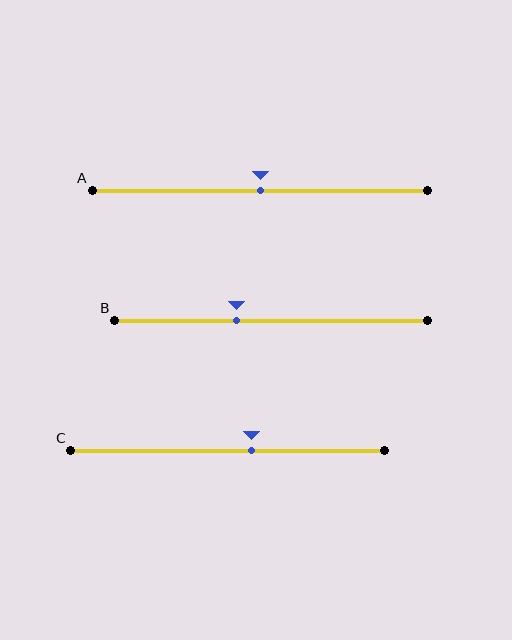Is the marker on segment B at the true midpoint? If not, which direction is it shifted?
No, the marker on segment B is shifted to the left by about 11% of the segment length.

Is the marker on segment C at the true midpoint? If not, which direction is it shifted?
No, the marker on segment C is shifted to the right by about 8% of the segment length.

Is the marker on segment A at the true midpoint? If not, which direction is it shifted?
Yes, the marker on segment A is at the true midpoint.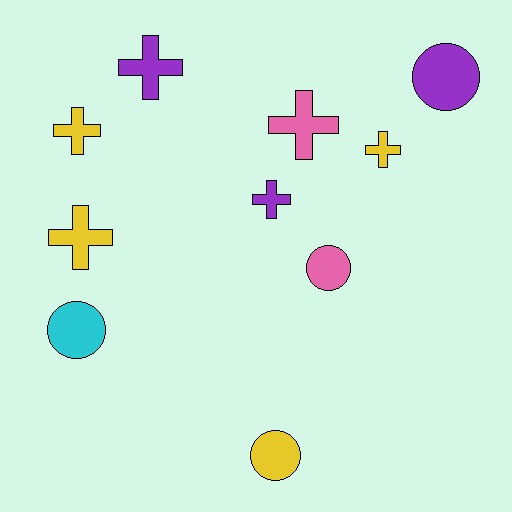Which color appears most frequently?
Yellow, with 4 objects.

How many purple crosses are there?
There are 2 purple crosses.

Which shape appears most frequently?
Cross, with 6 objects.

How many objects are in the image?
There are 10 objects.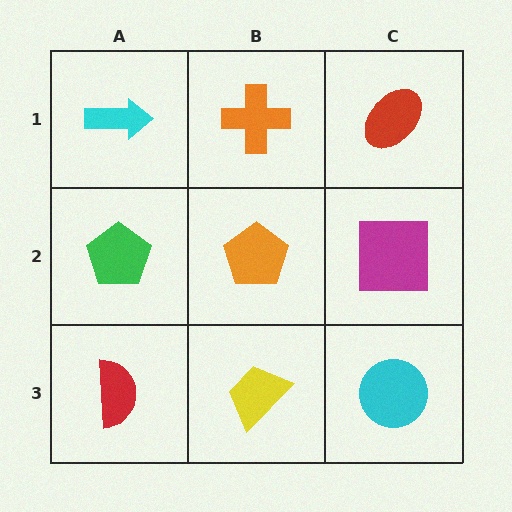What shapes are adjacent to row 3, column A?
A green pentagon (row 2, column A), a yellow trapezoid (row 3, column B).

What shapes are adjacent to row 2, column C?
A red ellipse (row 1, column C), a cyan circle (row 3, column C), an orange pentagon (row 2, column B).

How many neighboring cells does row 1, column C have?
2.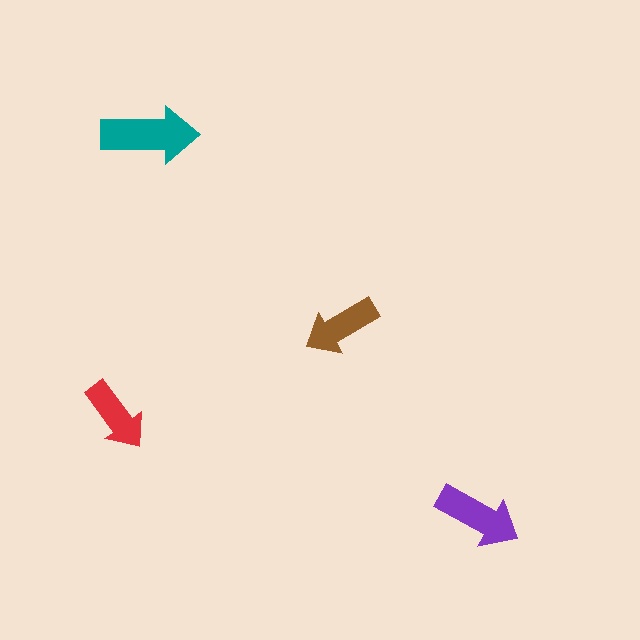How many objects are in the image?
There are 4 objects in the image.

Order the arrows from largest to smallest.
the teal one, the purple one, the brown one, the red one.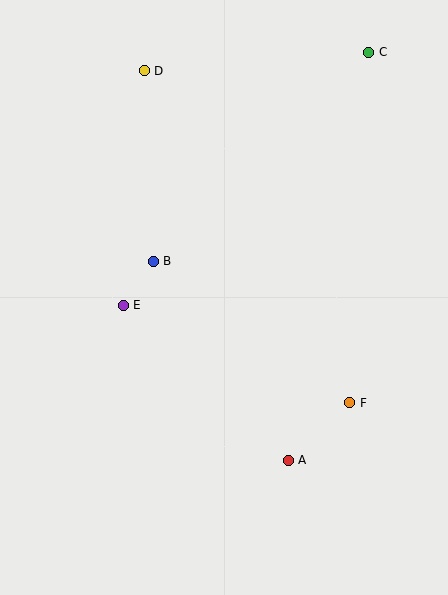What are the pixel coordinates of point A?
Point A is at (288, 460).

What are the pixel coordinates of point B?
Point B is at (153, 261).